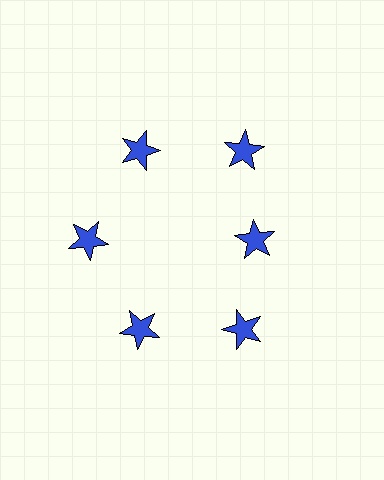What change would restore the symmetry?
The symmetry would be restored by moving it outward, back onto the ring so that all 6 stars sit at equal angles and equal distance from the center.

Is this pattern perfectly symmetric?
No. The 6 blue stars are arranged in a ring, but one element near the 3 o'clock position is pulled inward toward the center, breaking the 6-fold rotational symmetry.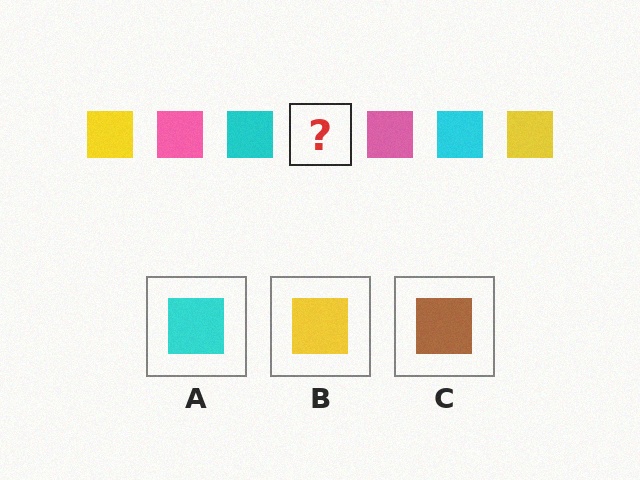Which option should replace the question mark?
Option B.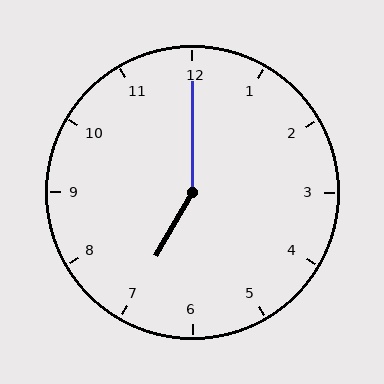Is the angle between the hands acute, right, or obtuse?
It is obtuse.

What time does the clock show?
7:00.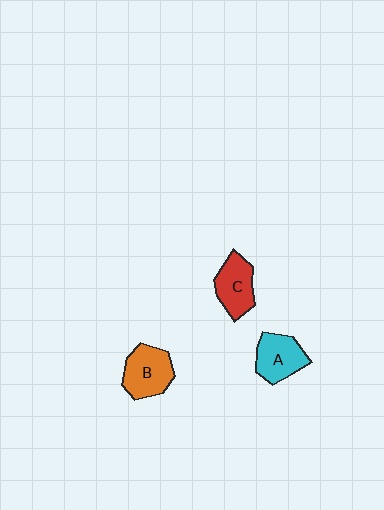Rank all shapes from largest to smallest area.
From largest to smallest: B (orange), A (cyan), C (red).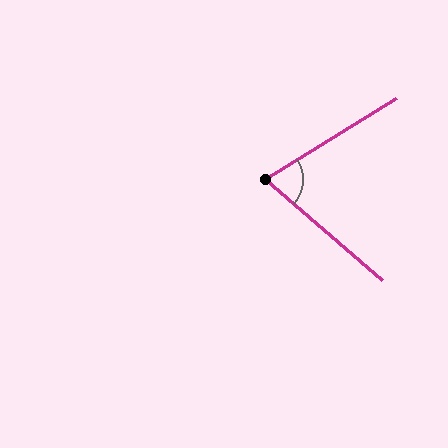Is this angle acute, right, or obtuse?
It is acute.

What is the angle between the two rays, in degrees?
Approximately 73 degrees.